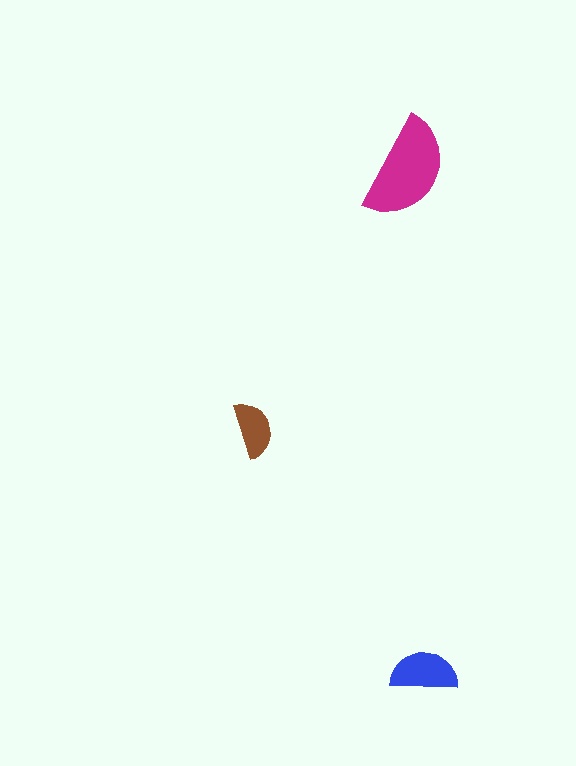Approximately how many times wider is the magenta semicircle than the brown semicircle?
About 2 times wider.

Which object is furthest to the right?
The blue semicircle is rightmost.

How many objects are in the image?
There are 3 objects in the image.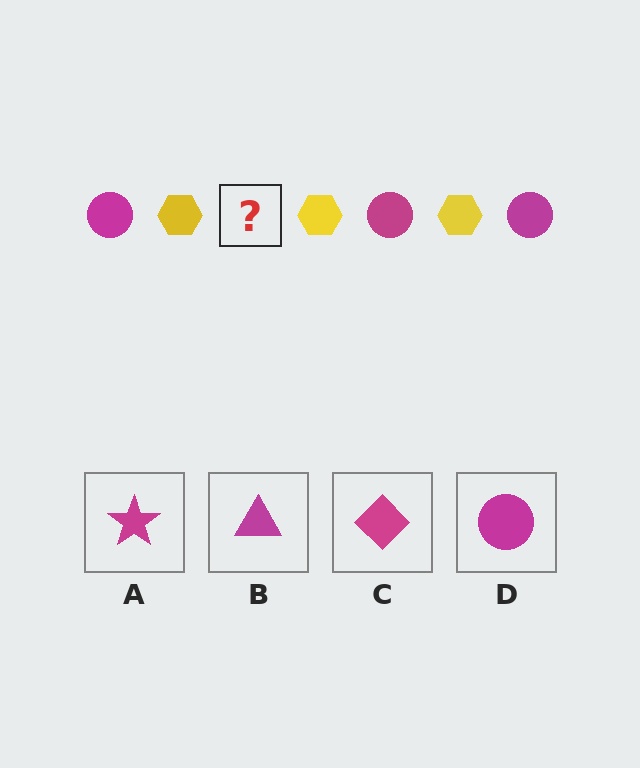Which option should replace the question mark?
Option D.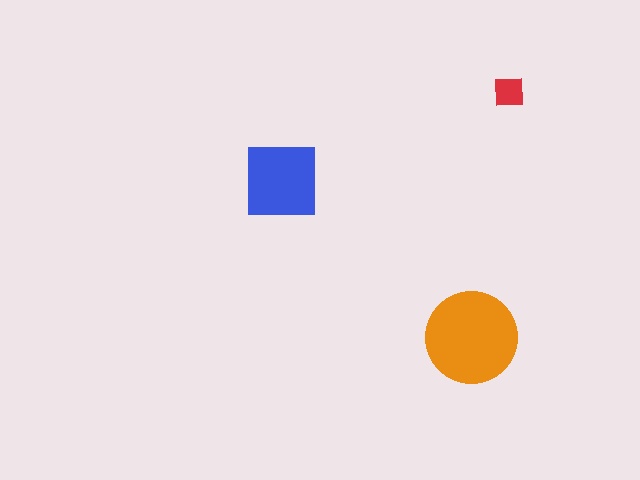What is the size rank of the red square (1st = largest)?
3rd.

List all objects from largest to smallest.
The orange circle, the blue square, the red square.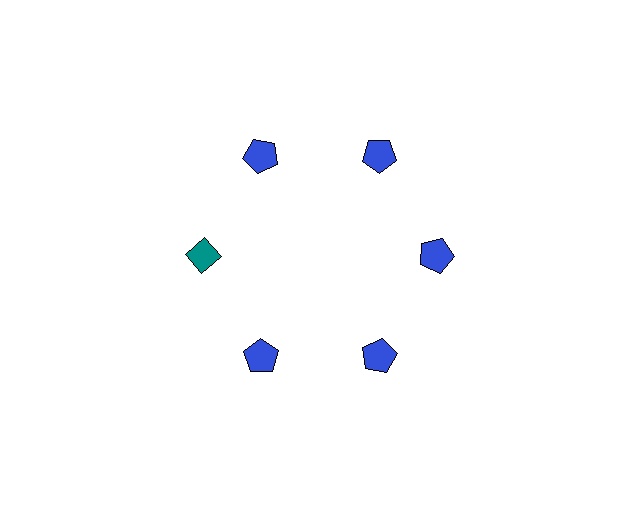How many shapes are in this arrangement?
There are 6 shapes arranged in a ring pattern.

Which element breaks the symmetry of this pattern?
The teal diamond at roughly the 9 o'clock position breaks the symmetry. All other shapes are blue pentagons.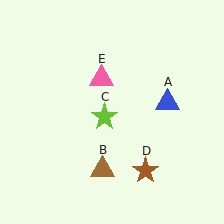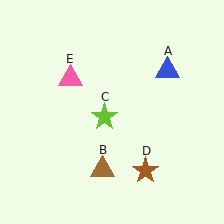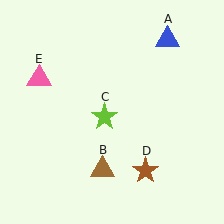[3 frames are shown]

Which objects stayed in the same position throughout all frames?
Brown triangle (object B) and lime star (object C) and brown star (object D) remained stationary.